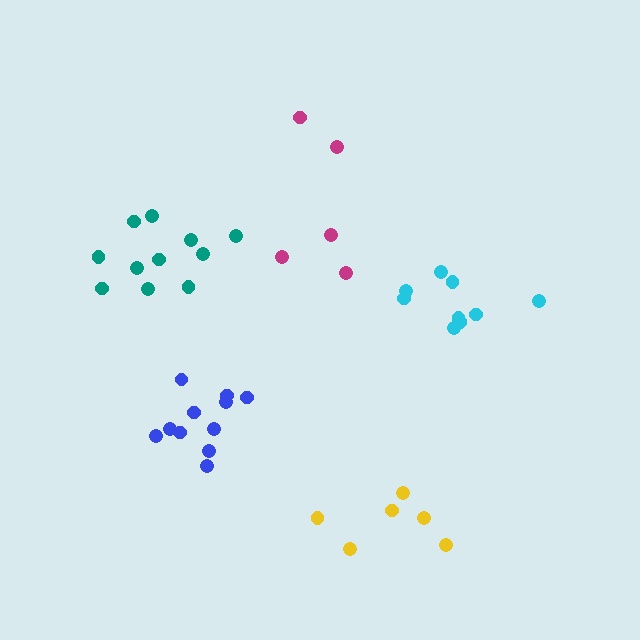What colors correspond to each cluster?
The clusters are colored: magenta, teal, cyan, yellow, blue.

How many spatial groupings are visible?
There are 5 spatial groupings.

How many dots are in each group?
Group 1: 5 dots, Group 2: 11 dots, Group 3: 9 dots, Group 4: 6 dots, Group 5: 11 dots (42 total).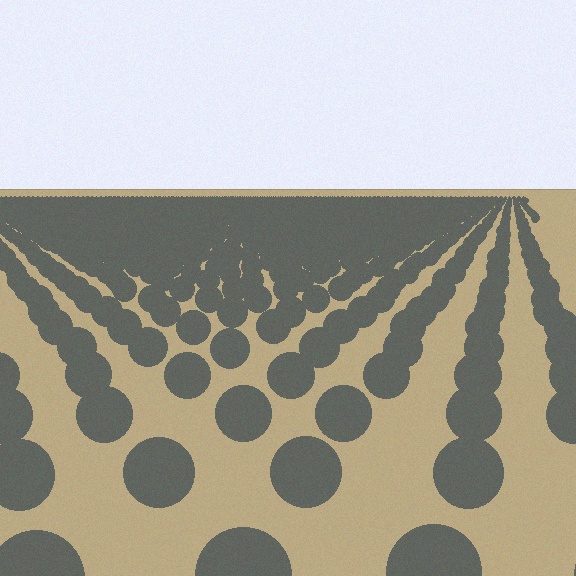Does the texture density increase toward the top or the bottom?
Density increases toward the top.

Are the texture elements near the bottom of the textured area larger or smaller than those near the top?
Larger. Near the bottom, elements are closer to the viewer and appear at a bigger on-screen size.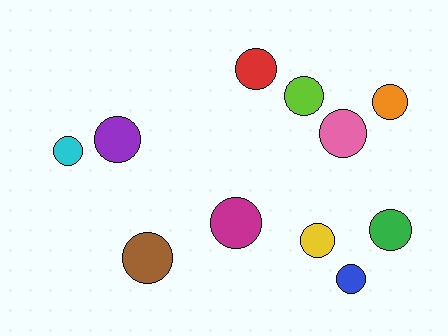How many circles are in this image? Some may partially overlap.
There are 11 circles.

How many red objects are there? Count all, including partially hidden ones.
There is 1 red object.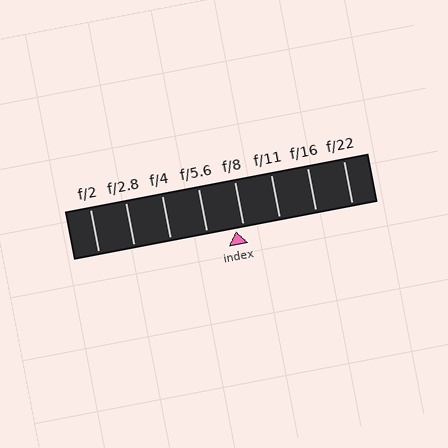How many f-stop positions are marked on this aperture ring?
There are 8 f-stop positions marked.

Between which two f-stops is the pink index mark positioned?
The index mark is between f/5.6 and f/8.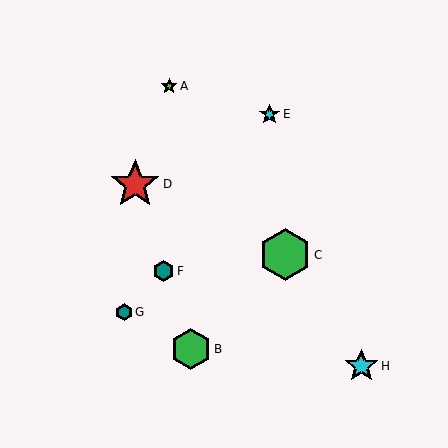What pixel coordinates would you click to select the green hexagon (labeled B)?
Click at (191, 349) to select the green hexagon B.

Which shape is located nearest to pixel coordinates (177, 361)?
The green hexagon (labeled B) at (191, 349) is nearest to that location.